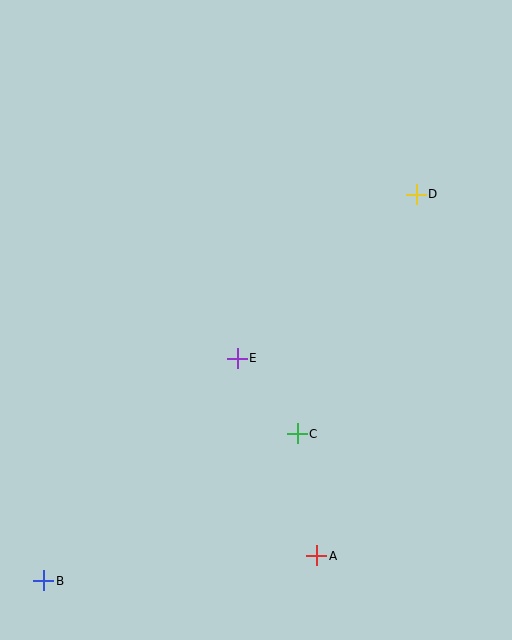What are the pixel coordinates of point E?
Point E is at (237, 358).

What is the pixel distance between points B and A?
The distance between B and A is 274 pixels.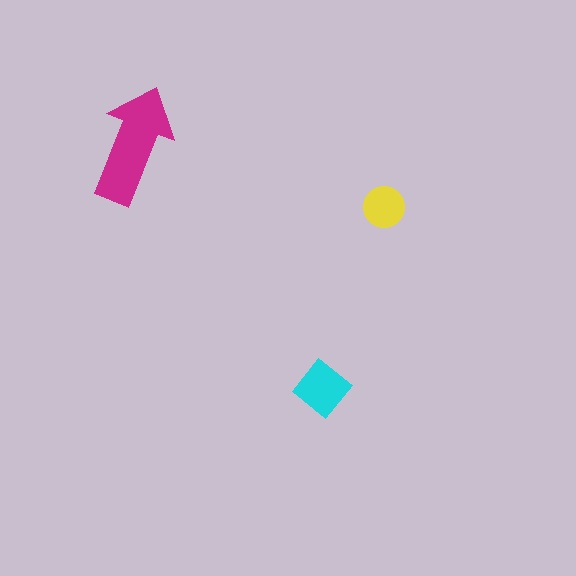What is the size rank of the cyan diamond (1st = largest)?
2nd.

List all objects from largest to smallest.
The magenta arrow, the cyan diamond, the yellow circle.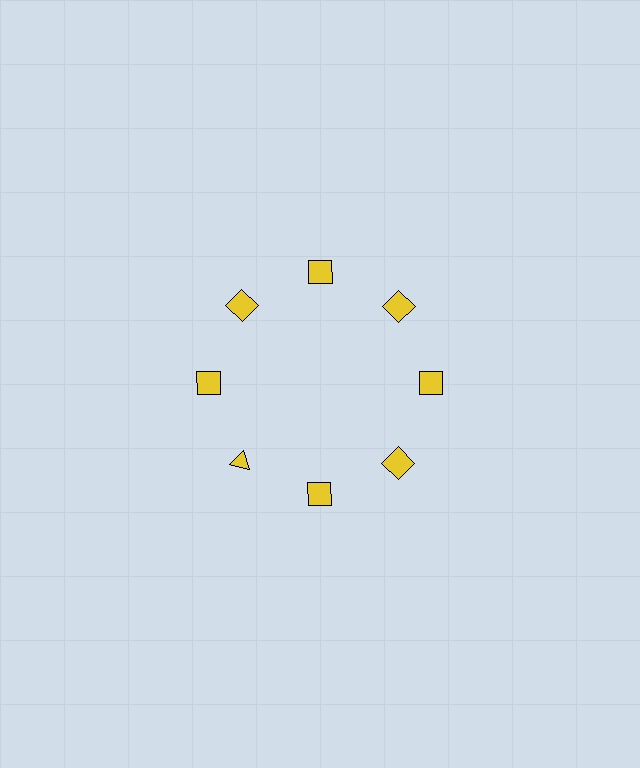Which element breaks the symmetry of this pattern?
The yellow triangle at roughly the 8 o'clock position breaks the symmetry. All other shapes are yellow squares.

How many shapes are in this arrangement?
There are 8 shapes arranged in a ring pattern.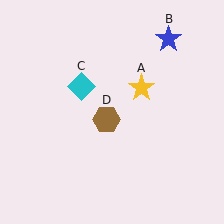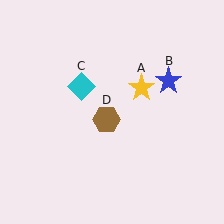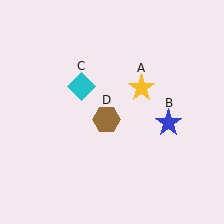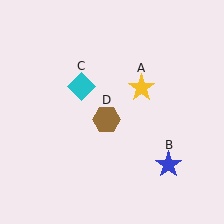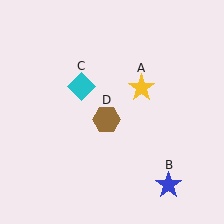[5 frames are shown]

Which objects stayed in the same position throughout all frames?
Yellow star (object A) and cyan diamond (object C) and brown hexagon (object D) remained stationary.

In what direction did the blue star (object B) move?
The blue star (object B) moved down.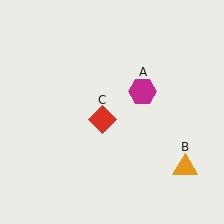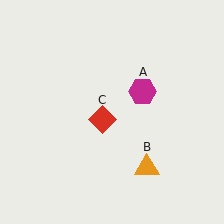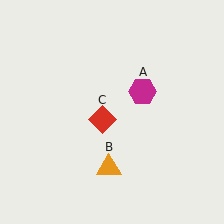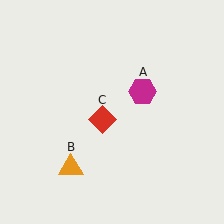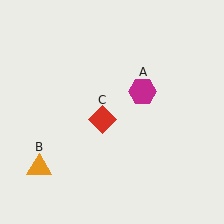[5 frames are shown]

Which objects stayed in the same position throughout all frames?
Magenta hexagon (object A) and red diamond (object C) remained stationary.